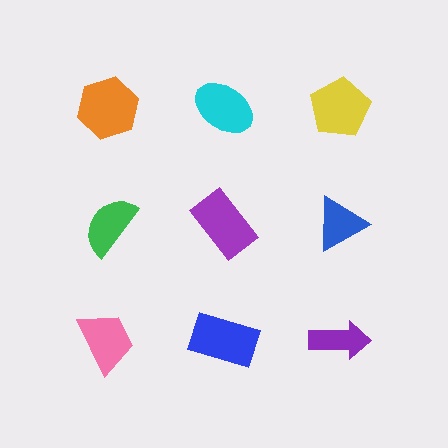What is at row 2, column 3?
A blue triangle.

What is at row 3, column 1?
A pink trapezoid.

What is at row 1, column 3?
A yellow pentagon.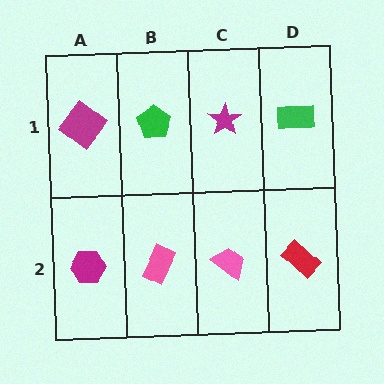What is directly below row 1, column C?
A pink trapezoid.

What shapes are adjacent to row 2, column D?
A green rectangle (row 1, column D), a pink trapezoid (row 2, column C).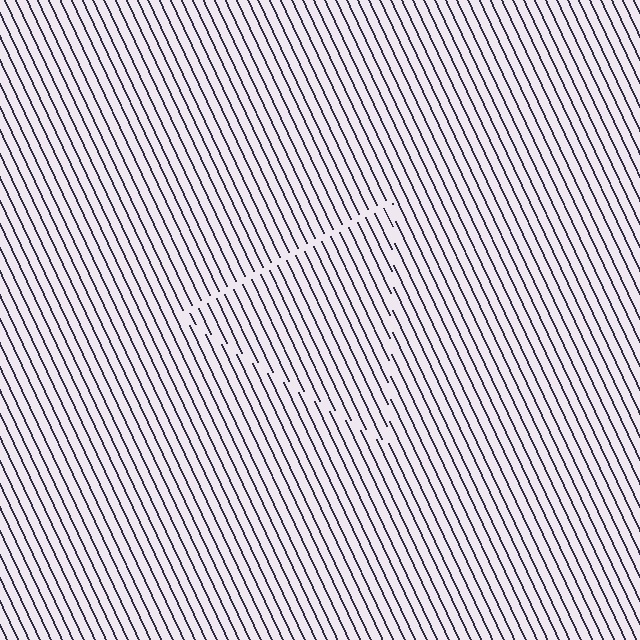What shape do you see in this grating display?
An illusory triangle. The interior of the shape contains the same grating, shifted by half a period — the contour is defined by the phase discontinuity where line-ends from the inner and outer gratings abut.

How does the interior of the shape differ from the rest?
The interior of the shape contains the same grating, shifted by half a period — the contour is defined by the phase discontinuity where line-ends from the inner and outer gratings abut.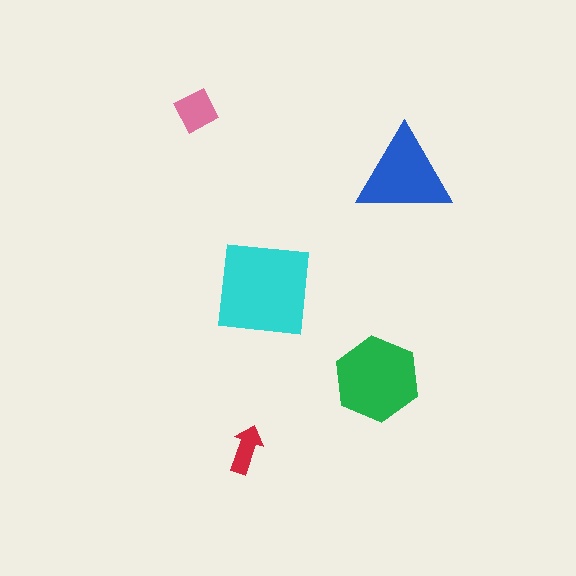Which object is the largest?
The cyan square.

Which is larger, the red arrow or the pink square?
The pink square.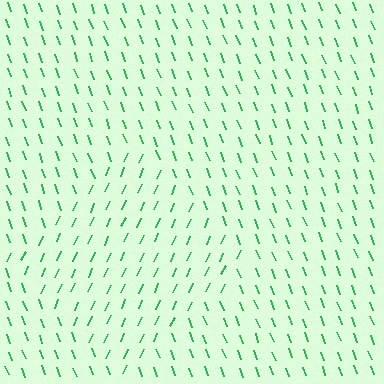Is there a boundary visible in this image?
Yes, there is a texture boundary formed by a change in line orientation.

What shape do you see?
I see a diamond.